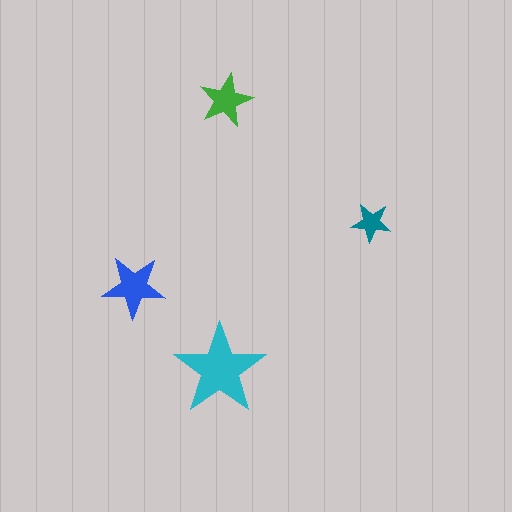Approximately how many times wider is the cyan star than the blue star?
About 1.5 times wider.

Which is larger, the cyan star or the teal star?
The cyan one.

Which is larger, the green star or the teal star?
The green one.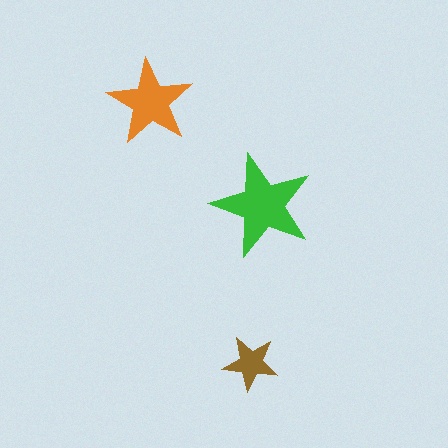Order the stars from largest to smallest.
the green one, the orange one, the brown one.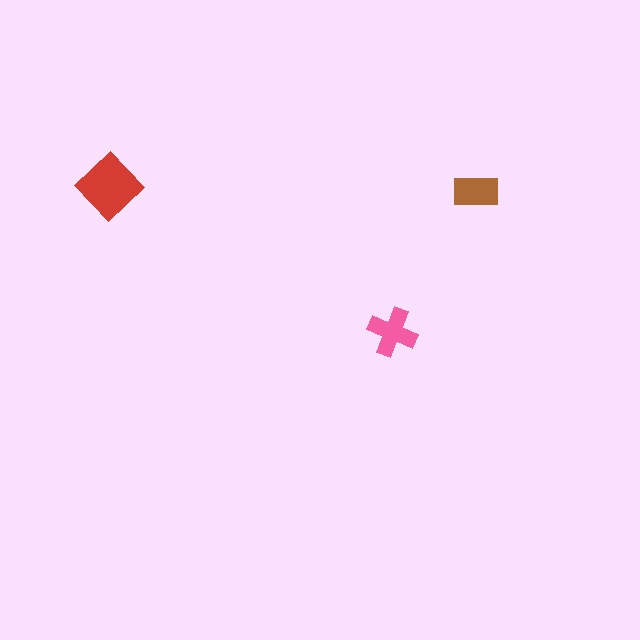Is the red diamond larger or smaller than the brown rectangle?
Larger.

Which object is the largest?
The red diamond.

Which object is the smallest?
The brown rectangle.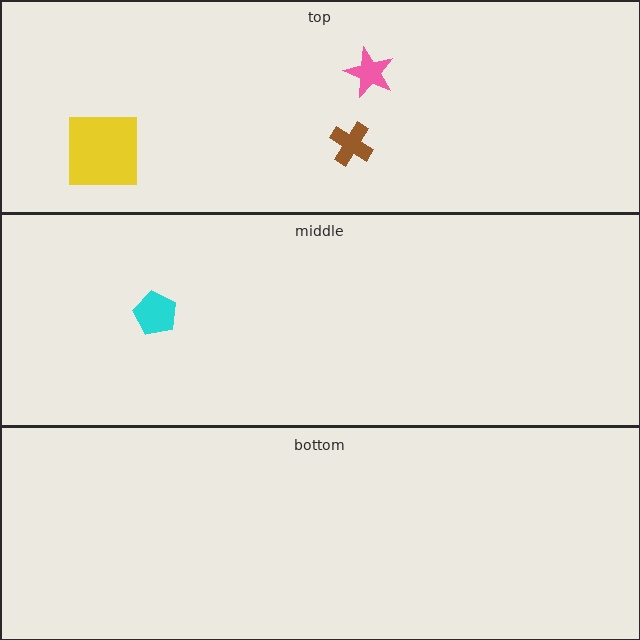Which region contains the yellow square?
The top region.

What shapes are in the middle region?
The cyan pentagon.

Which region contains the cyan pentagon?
The middle region.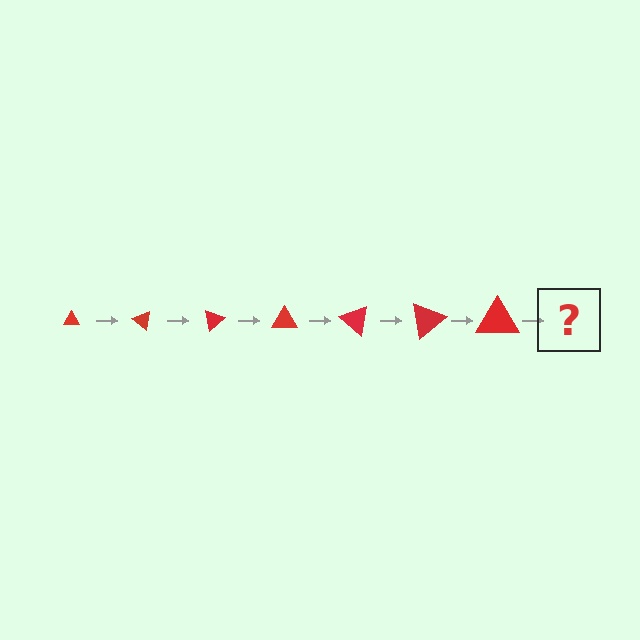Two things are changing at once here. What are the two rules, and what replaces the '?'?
The two rules are that the triangle grows larger each step and it rotates 40 degrees each step. The '?' should be a triangle, larger than the previous one and rotated 280 degrees from the start.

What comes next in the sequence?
The next element should be a triangle, larger than the previous one and rotated 280 degrees from the start.